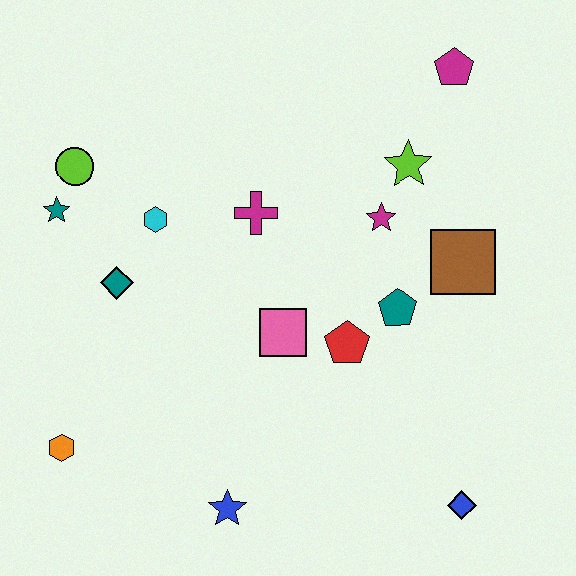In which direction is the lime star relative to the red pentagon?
The lime star is above the red pentagon.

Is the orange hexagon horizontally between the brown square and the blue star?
No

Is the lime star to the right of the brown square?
No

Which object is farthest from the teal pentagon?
The orange hexagon is farthest from the teal pentagon.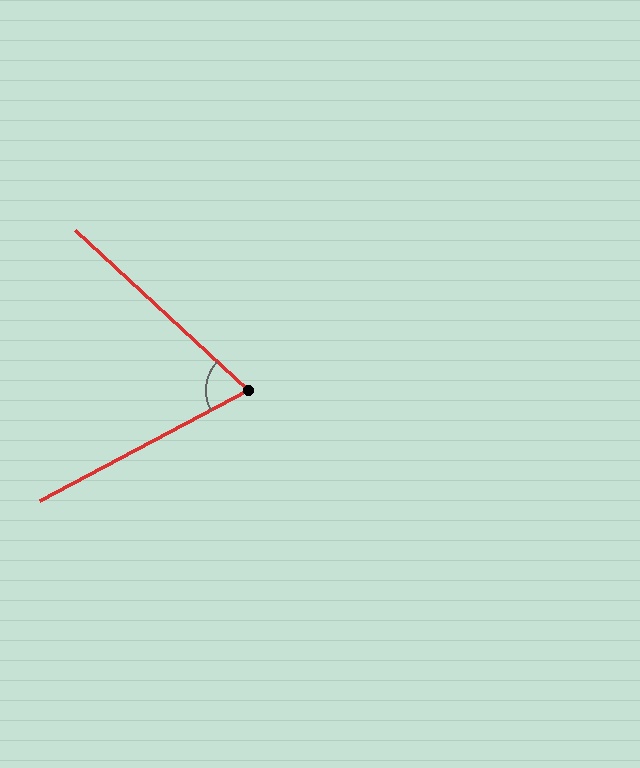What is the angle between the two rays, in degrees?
Approximately 71 degrees.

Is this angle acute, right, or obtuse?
It is acute.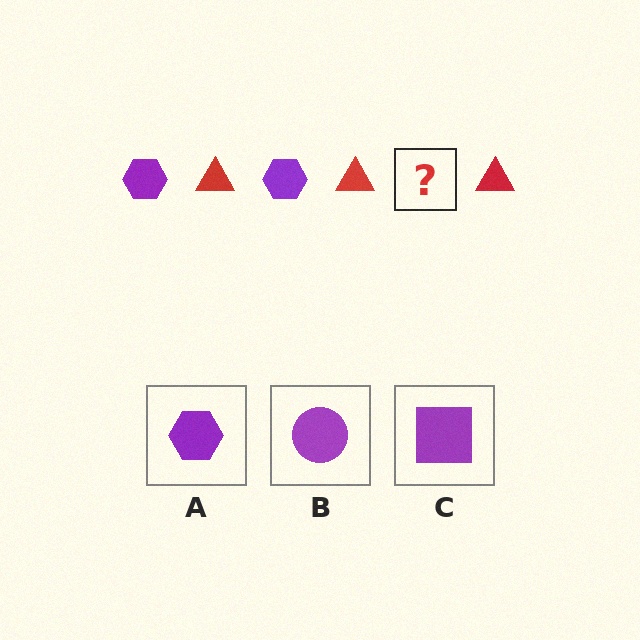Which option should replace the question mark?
Option A.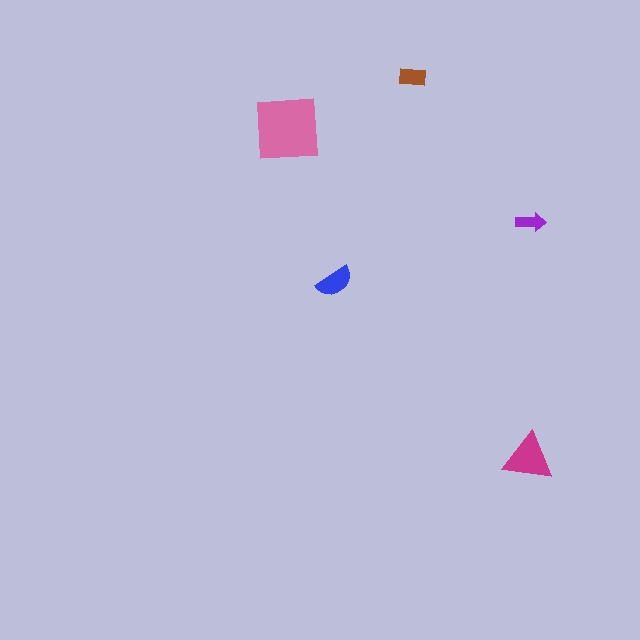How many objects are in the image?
There are 5 objects in the image.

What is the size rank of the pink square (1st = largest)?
1st.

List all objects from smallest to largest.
The purple arrow, the brown rectangle, the blue semicircle, the magenta triangle, the pink square.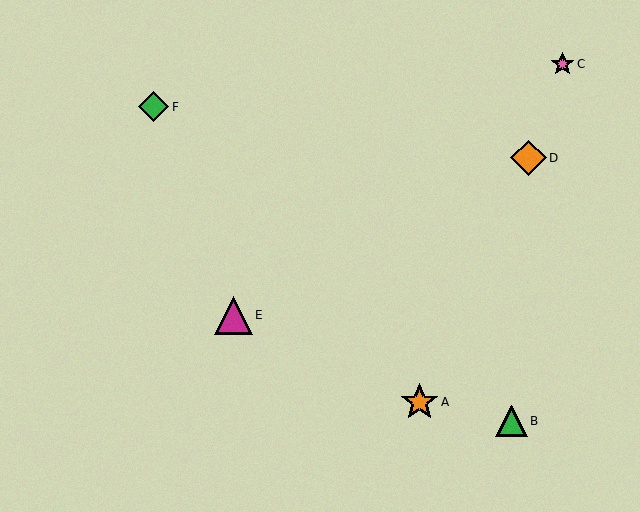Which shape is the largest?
The magenta triangle (labeled E) is the largest.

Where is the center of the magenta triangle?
The center of the magenta triangle is at (234, 315).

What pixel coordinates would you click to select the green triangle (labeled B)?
Click at (511, 421) to select the green triangle B.